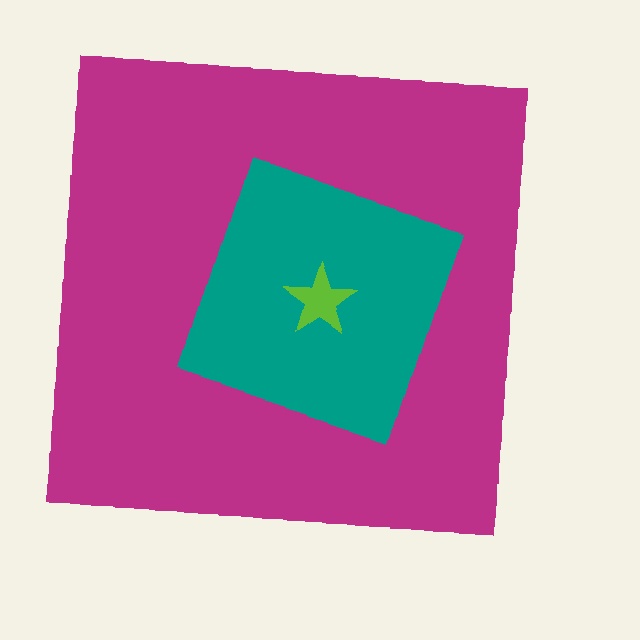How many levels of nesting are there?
3.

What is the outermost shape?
The magenta square.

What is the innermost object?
The lime star.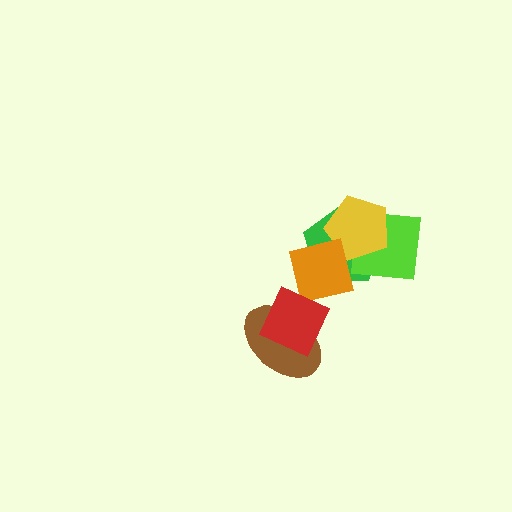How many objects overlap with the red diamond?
2 objects overlap with the red diamond.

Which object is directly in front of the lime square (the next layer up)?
The yellow pentagon is directly in front of the lime square.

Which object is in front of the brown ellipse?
The red diamond is in front of the brown ellipse.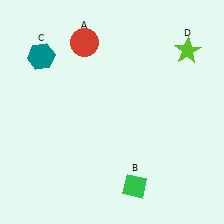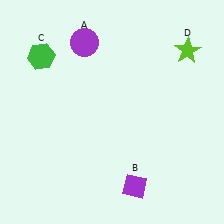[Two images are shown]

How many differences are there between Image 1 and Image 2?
There are 3 differences between the two images.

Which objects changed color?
A changed from red to purple. B changed from green to purple. C changed from teal to green.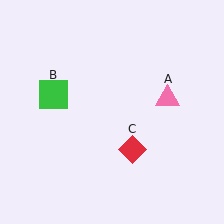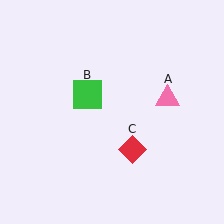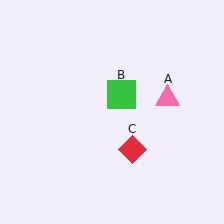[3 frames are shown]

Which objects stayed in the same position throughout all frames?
Pink triangle (object A) and red diamond (object C) remained stationary.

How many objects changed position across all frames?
1 object changed position: green square (object B).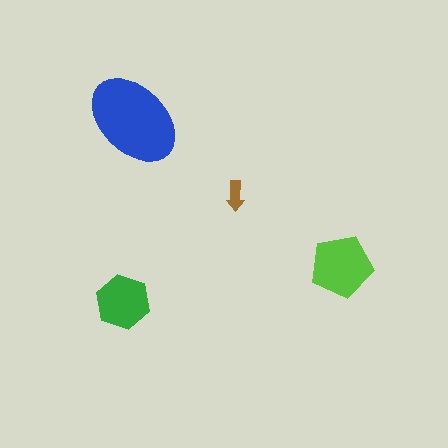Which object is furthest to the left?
The green hexagon is leftmost.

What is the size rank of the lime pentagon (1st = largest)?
2nd.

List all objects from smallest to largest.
The brown arrow, the green hexagon, the lime pentagon, the blue ellipse.